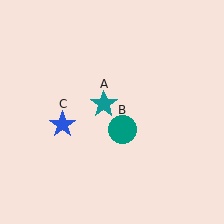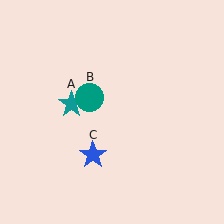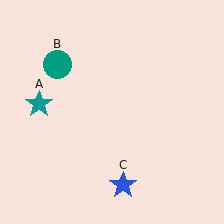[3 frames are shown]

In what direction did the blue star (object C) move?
The blue star (object C) moved down and to the right.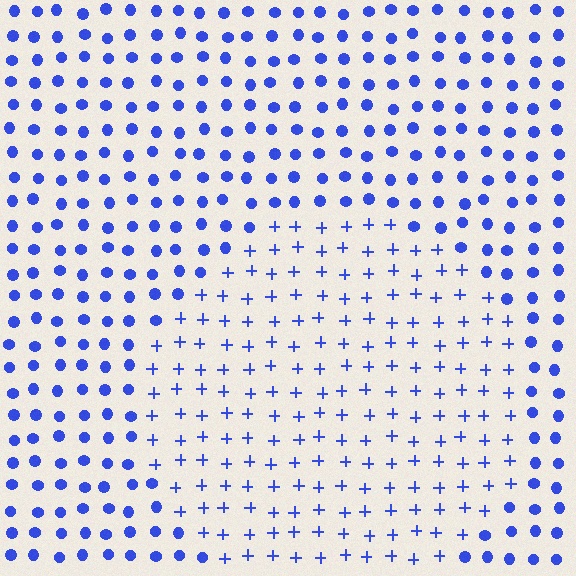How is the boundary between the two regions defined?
The boundary is defined by a change in element shape: plus signs inside vs. circles outside. All elements share the same color and spacing.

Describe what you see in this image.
The image is filled with small blue elements arranged in a uniform grid. A circle-shaped region contains plus signs, while the surrounding area contains circles. The boundary is defined purely by the change in element shape.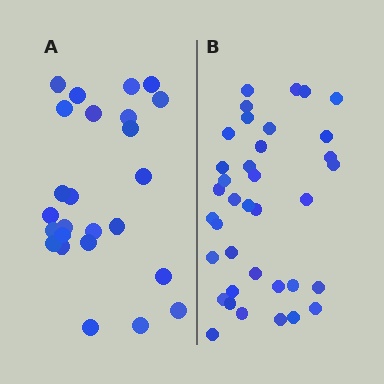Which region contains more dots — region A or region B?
Region B (the right region) has more dots.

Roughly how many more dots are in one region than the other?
Region B has roughly 12 or so more dots than region A.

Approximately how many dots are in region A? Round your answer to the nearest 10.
About 20 dots. (The exact count is 25, which rounds to 20.)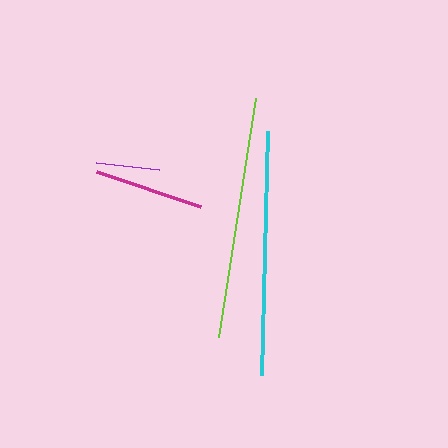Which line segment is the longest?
The cyan line is the longest at approximately 244 pixels.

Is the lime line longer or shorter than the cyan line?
The cyan line is longer than the lime line.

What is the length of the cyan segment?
The cyan segment is approximately 244 pixels long.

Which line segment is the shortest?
The purple line is the shortest at approximately 64 pixels.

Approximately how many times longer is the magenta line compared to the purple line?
The magenta line is approximately 1.7 times the length of the purple line.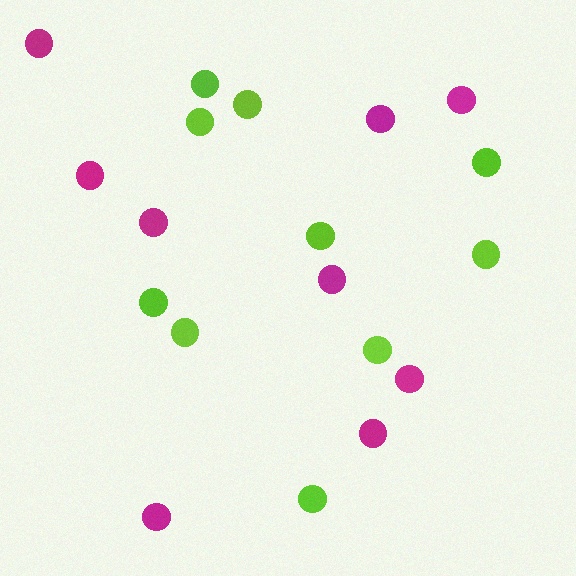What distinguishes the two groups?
There are 2 groups: one group of magenta circles (9) and one group of lime circles (10).